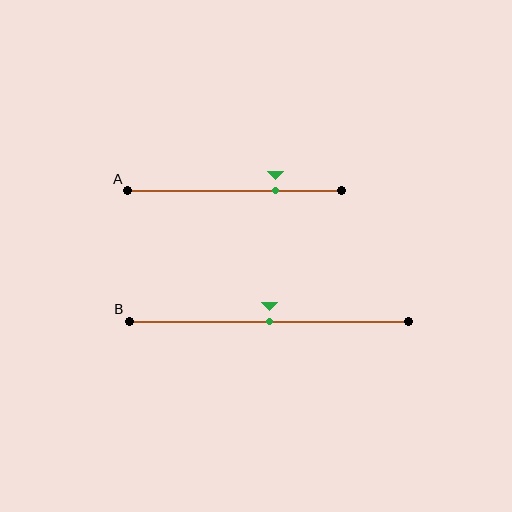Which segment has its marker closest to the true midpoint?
Segment B has its marker closest to the true midpoint.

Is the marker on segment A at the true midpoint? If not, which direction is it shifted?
No, the marker on segment A is shifted to the right by about 19% of the segment length.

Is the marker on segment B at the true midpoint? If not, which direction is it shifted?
Yes, the marker on segment B is at the true midpoint.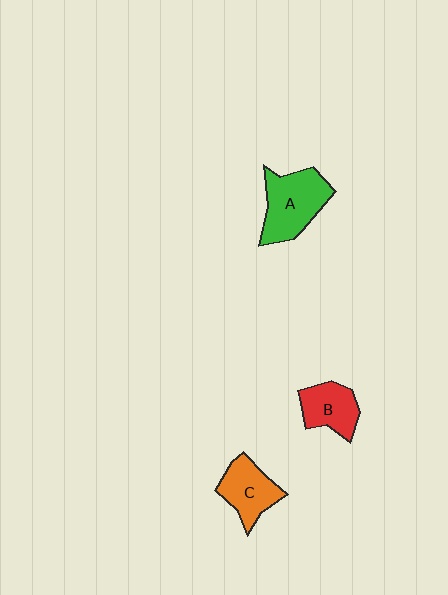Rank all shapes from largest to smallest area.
From largest to smallest: A (green), C (orange), B (red).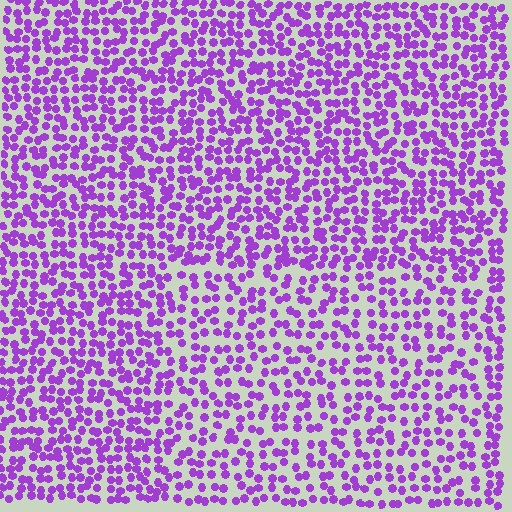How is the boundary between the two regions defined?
The boundary is defined by a change in element density (approximately 1.5x ratio). All elements are the same color, size, and shape.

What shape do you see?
I see a rectangle.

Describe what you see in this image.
The image contains small purple elements arranged at two different densities. A rectangle-shaped region is visible where the elements are less densely packed than the surrounding area.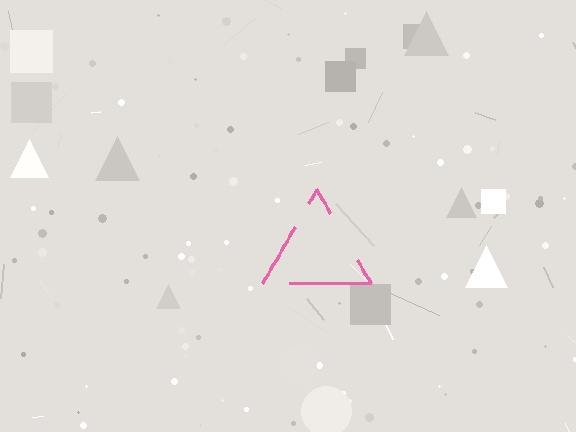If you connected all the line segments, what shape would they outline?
They would outline a triangle.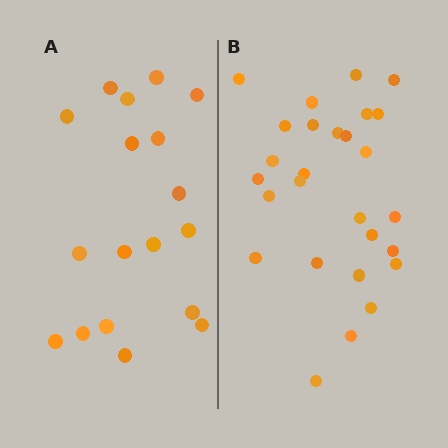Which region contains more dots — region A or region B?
Region B (the right region) has more dots.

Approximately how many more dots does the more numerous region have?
Region B has roughly 8 or so more dots than region A.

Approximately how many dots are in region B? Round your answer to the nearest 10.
About 30 dots. (The exact count is 27, which rounds to 30.)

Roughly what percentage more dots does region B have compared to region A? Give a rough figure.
About 50% more.